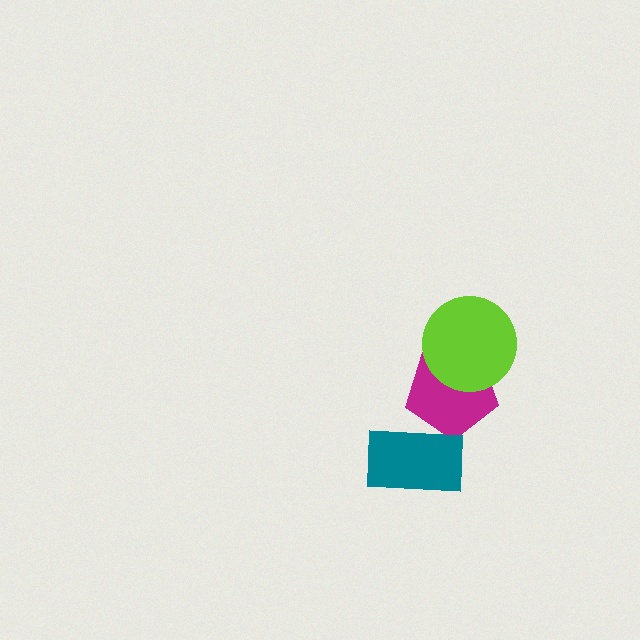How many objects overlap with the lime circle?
1 object overlaps with the lime circle.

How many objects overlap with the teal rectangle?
1 object overlaps with the teal rectangle.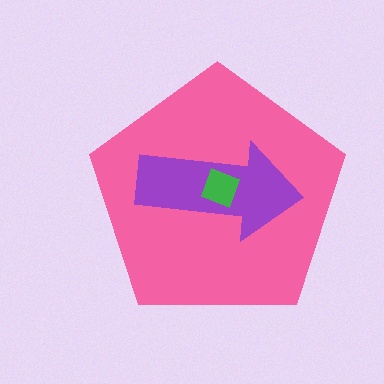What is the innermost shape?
The green diamond.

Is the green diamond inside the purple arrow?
Yes.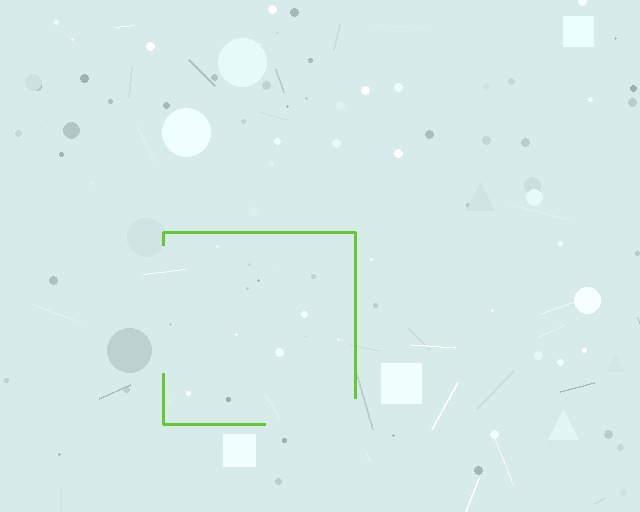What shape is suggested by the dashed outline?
The dashed outline suggests a square.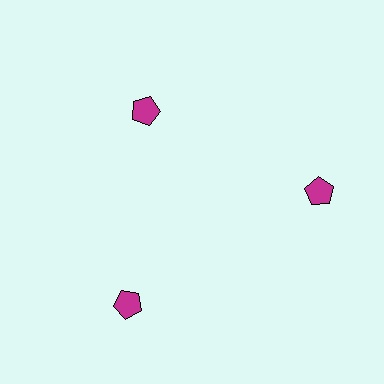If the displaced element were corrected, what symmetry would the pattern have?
It would have 3-fold rotational symmetry — the pattern would map onto itself every 120 degrees.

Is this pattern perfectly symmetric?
No. The 3 magenta pentagons are arranged in a ring, but one element near the 11 o'clock position is pulled inward toward the center, breaking the 3-fold rotational symmetry.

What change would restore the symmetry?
The symmetry would be restored by moving it outward, back onto the ring so that all 3 pentagons sit at equal angles and equal distance from the center.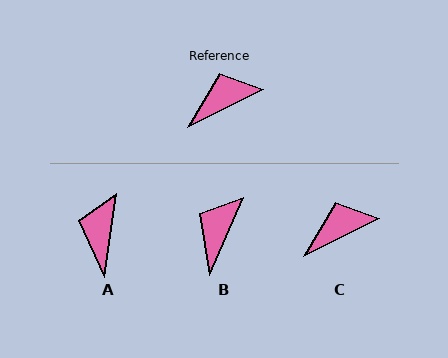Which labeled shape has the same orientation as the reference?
C.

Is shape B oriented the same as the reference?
No, it is off by about 40 degrees.